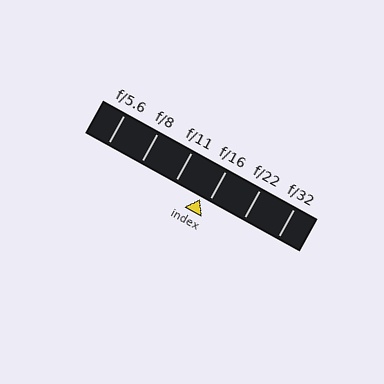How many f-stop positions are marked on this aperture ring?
There are 6 f-stop positions marked.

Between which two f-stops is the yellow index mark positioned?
The index mark is between f/11 and f/16.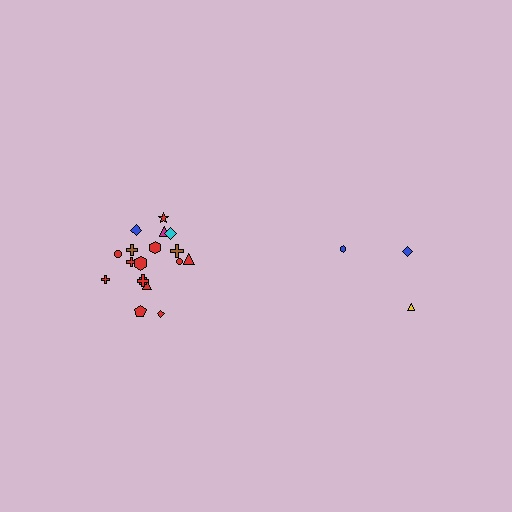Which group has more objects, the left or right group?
The left group.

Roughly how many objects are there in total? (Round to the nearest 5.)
Roughly 20 objects in total.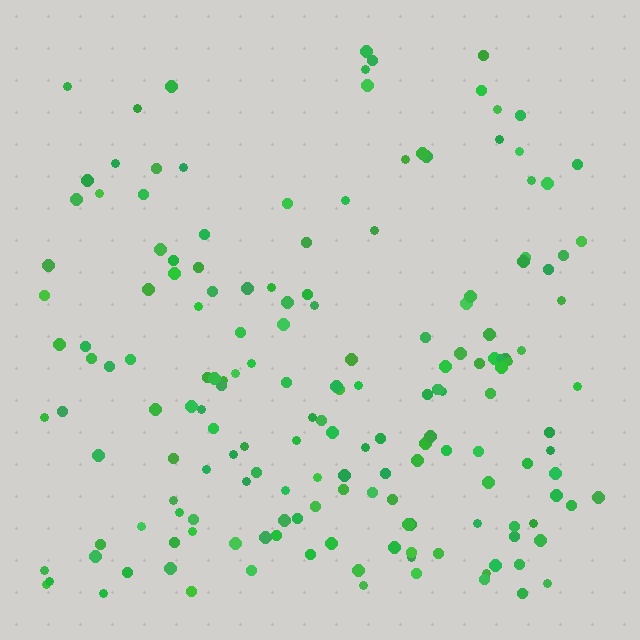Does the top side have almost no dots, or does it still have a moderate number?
Still a moderate number, just noticeably fewer than the bottom.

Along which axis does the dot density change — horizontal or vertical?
Vertical.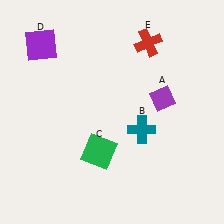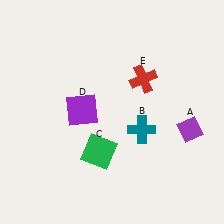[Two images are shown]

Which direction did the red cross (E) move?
The red cross (E) moved down.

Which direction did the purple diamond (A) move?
The purple diamond (A) moved down.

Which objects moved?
The objects that moved are: the purple diamond (A), the purple square (D), the red cross (E).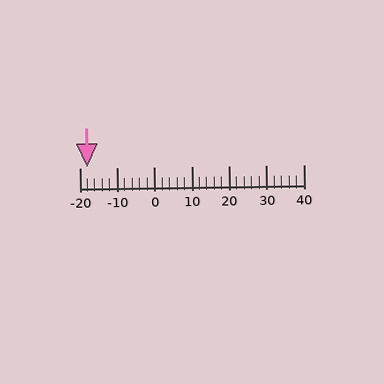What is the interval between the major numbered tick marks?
The major tick marks are spaced 10 units apart.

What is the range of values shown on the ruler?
The ruler shows values from -20 to 40.